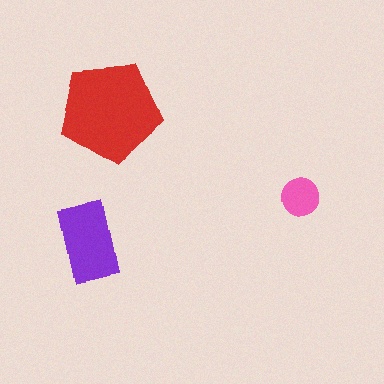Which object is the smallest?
The pink circle.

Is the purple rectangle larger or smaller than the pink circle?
Larger.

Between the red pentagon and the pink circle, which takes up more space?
The red pentagon.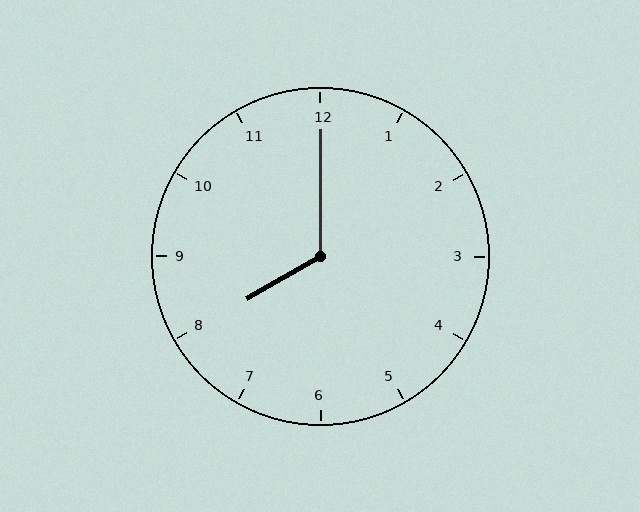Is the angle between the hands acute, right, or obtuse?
It is obtuse.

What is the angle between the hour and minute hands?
Approximately 120 degrees.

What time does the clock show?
8:00.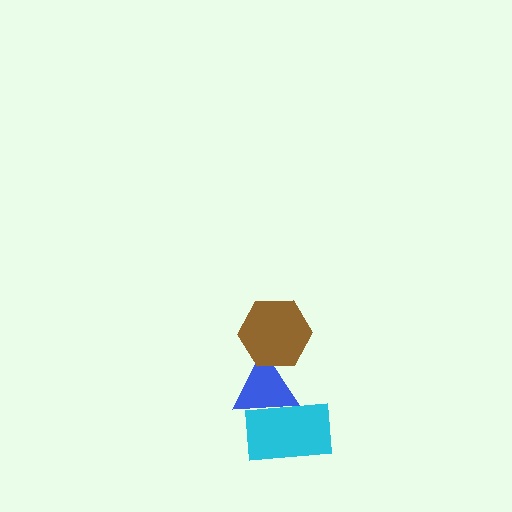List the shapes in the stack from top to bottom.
From top to bottom: the brown hexagon, the blue triangle, the cyan rectangle.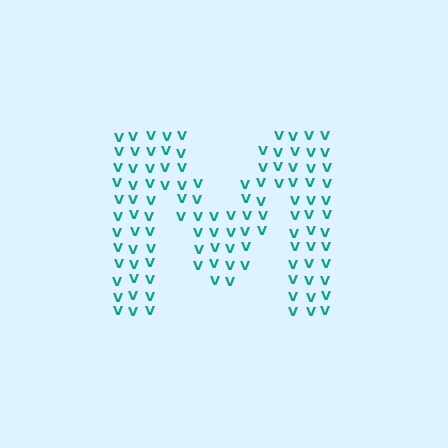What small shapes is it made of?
It is made of small letter V's.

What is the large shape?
The large shape is the letter M.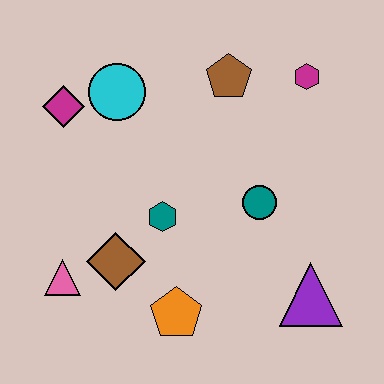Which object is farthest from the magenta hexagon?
The pink triangle is farthest from the magenta hexagon.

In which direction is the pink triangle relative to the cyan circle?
The pink triangle is below the cyan circle.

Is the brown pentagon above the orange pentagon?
Yes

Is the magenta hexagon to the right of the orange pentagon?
Yes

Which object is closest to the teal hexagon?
The brown diamond is closest to the teal hexagon.